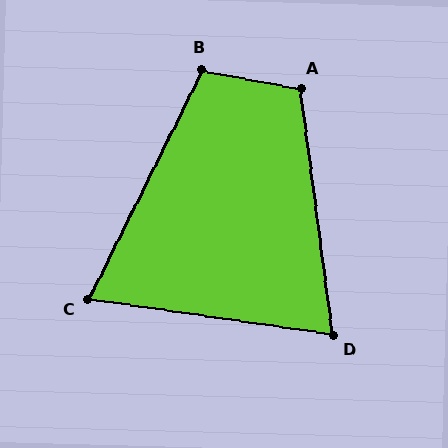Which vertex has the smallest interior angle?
C, at approximately 72 degrees.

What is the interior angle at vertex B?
Approximately 106 degrees (obtuse).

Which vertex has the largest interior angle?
A, at approximately 108 degrees.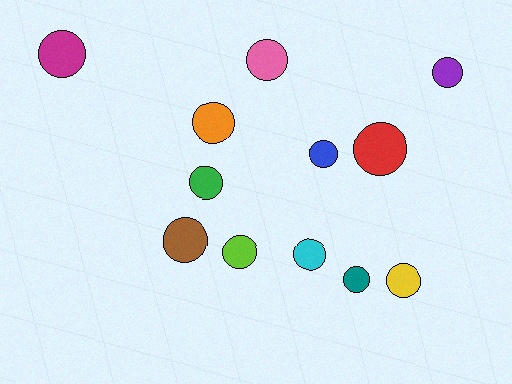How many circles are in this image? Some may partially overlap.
There are 12 circles.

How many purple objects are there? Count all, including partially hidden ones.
There is 1 purple object.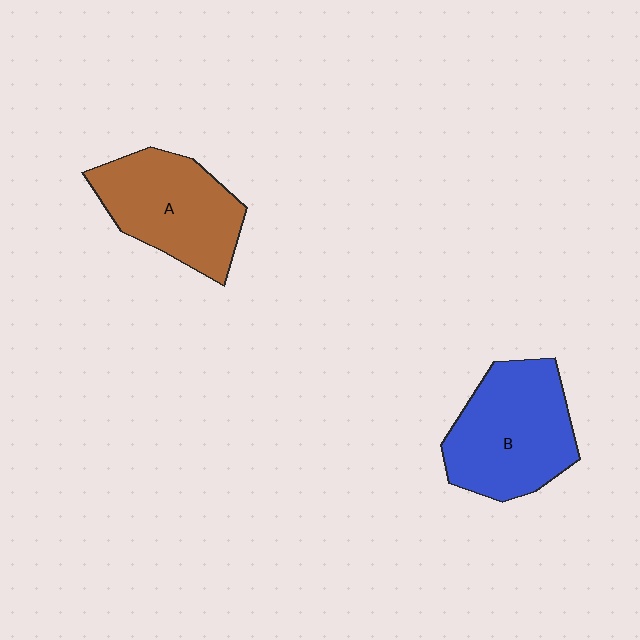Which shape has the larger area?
Shape B (blue).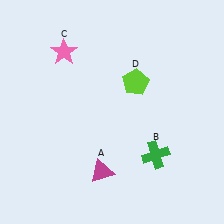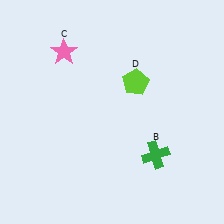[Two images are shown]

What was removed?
The magenta triangle (A) was removed in Image 2.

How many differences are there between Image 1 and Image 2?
There is 1 difference between the two images.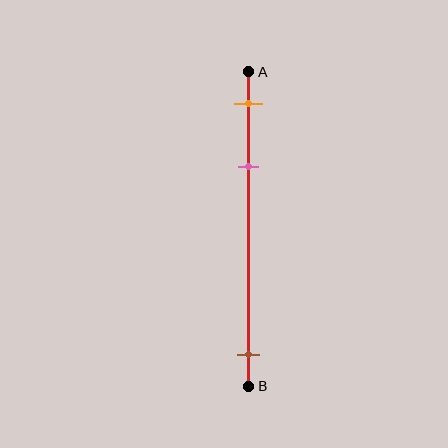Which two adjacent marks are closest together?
The orange and pink marks are the closest adjacent pair.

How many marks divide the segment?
There are 3 marks dividing the segment.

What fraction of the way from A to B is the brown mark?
The brown mark is approximately 90% (0.9) of the way from A to B.